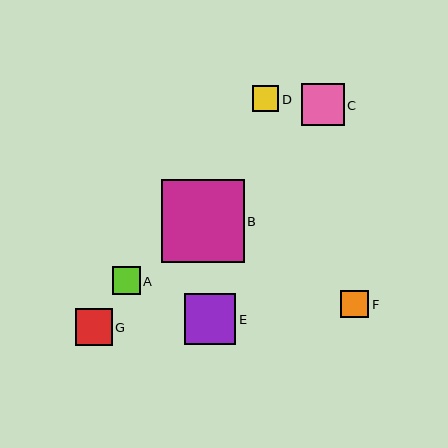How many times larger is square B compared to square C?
Square B is approximately 2.0 times the size of square C.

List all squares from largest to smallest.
From largest to smallest: B, E, C, G, F, A, D.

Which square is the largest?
Square B is the largest with a size of approximately 83 pixels.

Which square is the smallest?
Square D is the smallest with a size of approximately 27 pixels.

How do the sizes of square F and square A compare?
Square F and square A are approximately the same size.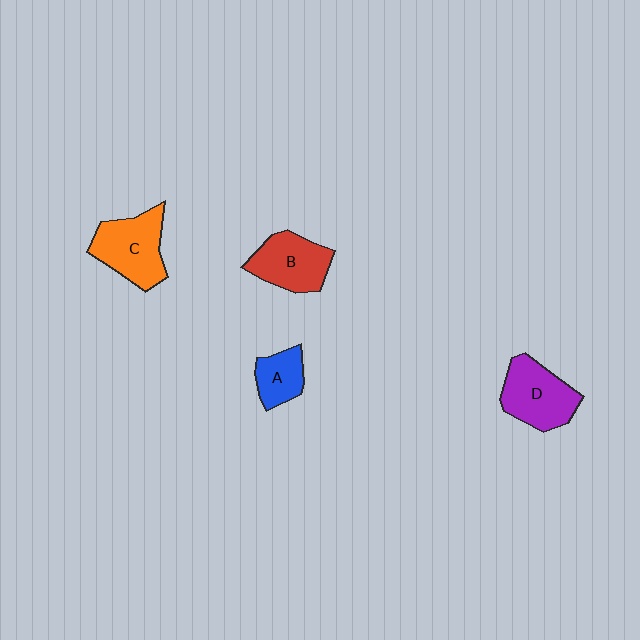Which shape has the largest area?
Shape C (orange).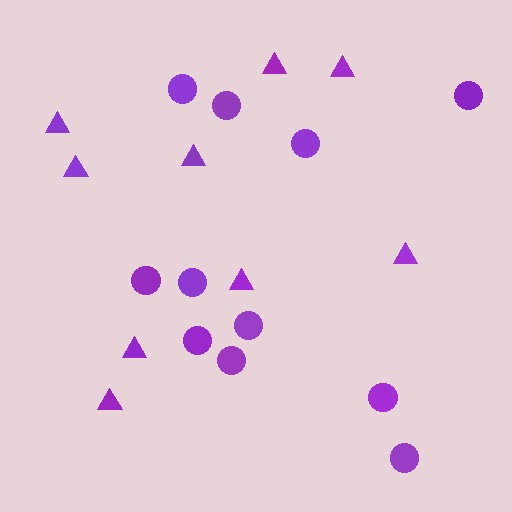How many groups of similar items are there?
There are 2 groups: one group of triangles (9) and one group of circles (11).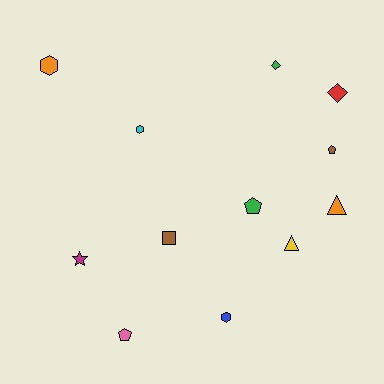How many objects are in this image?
There are 12 objects.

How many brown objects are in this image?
There are 2 brown objects.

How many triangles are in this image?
There are 2 triangles.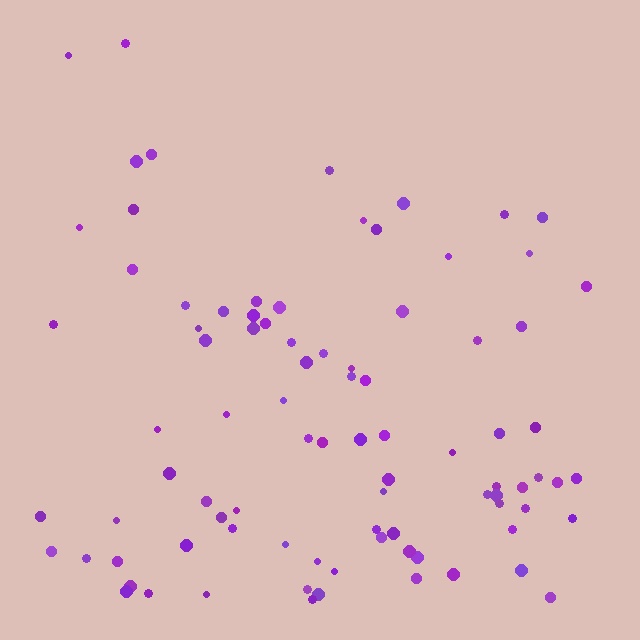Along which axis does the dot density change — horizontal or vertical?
Vertical.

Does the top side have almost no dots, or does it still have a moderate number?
Still a moderate number, just noticeably fewer than the bottom.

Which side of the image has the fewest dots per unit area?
The top.